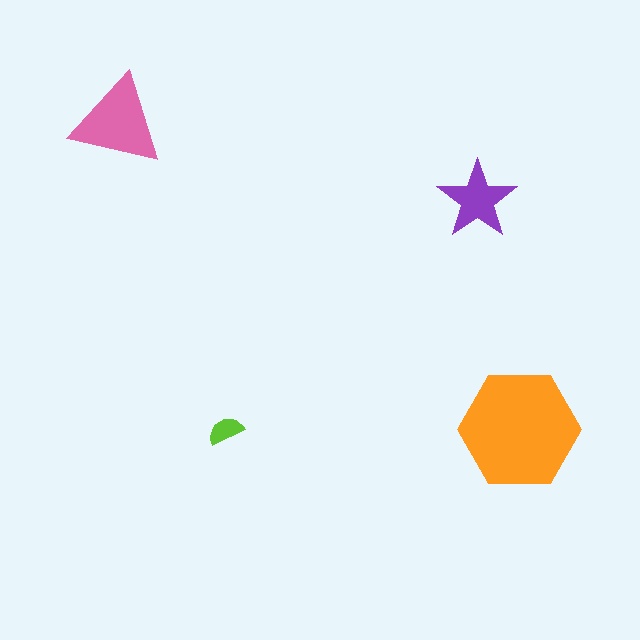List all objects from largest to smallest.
The orange hexagon, the pink triangle, the purple star, the lime semicircle.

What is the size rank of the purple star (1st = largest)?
3rd.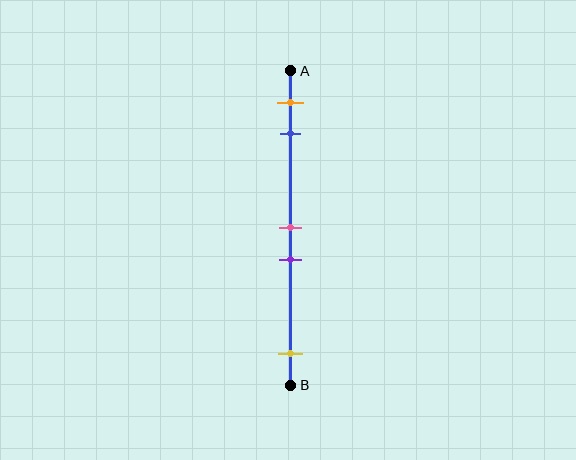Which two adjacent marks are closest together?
The pink and purple marks are the closest adjacent pair.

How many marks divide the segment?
There are 5 marks dividing the segment.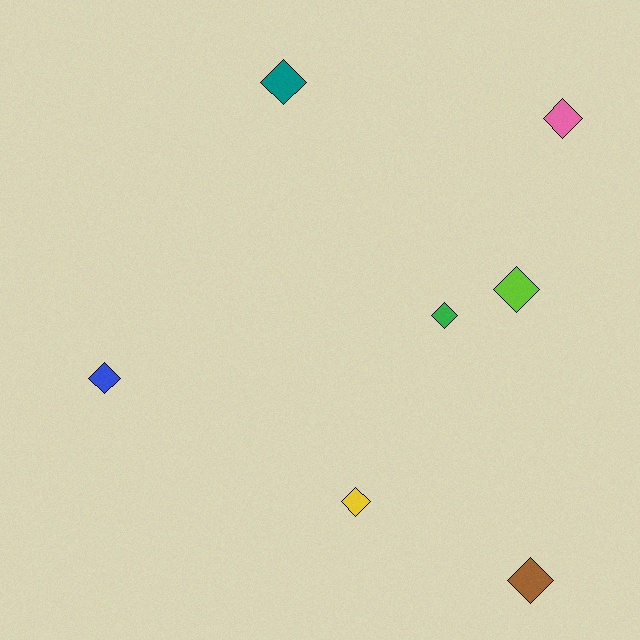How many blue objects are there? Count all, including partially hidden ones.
There is 1 blue object.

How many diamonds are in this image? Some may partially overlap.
There are 7 diamonds.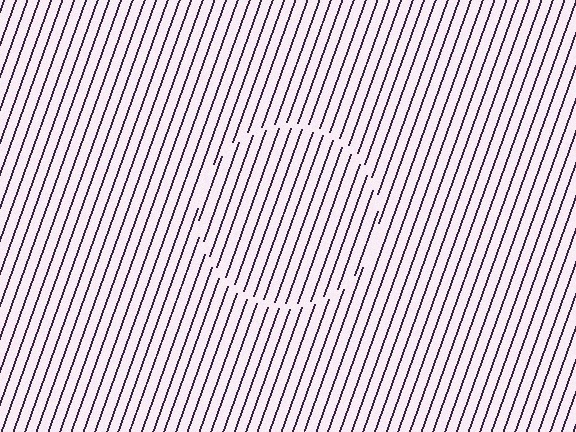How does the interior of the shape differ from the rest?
The interior of the shape contains the same grating, shifted by half a period — the contour is defined by the phase discontinuity where line-ends from the inner and outer gratings abut.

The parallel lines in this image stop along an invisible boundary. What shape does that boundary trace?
An illusory circle. The interior of the shape contains the same grating, shifted by half a period — the contour is defined by the phase discontinuity where line-ends from the inner and outer gratings abut.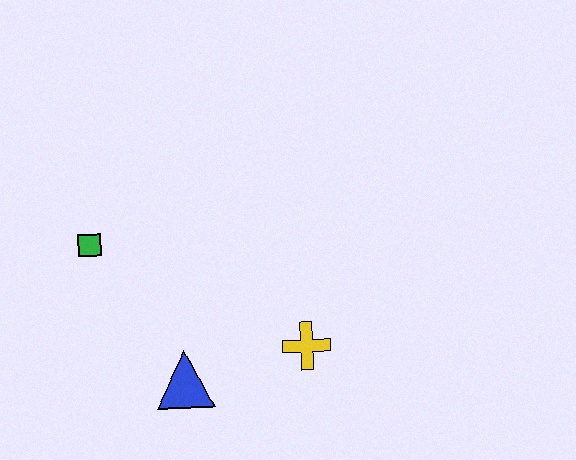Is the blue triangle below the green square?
Yes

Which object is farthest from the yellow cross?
The green square is farthest from the yellow cross.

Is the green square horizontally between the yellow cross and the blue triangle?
No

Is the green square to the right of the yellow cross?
No